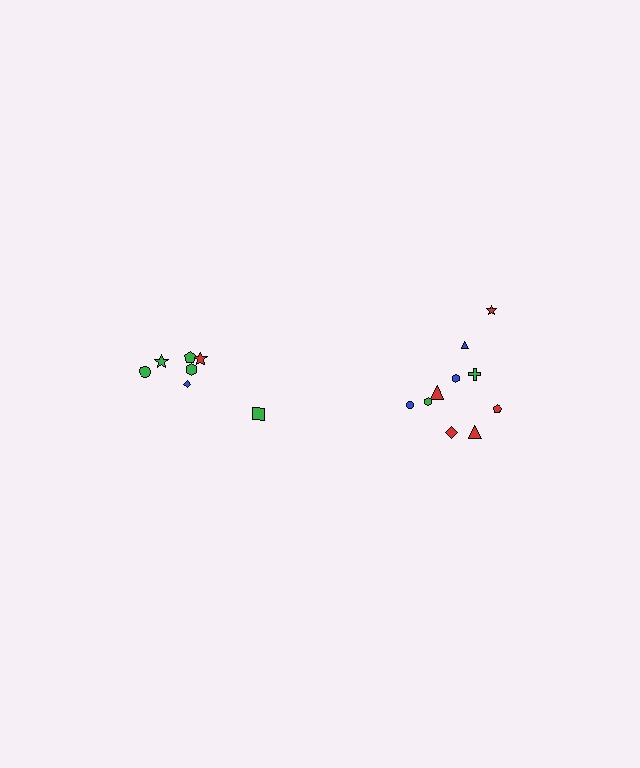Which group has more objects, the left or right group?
The right group.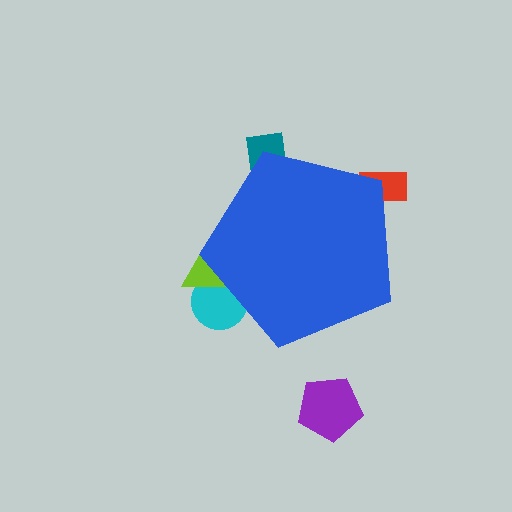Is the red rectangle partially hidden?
Yes, the red rectangle is partially hidden behind the blue pentagon.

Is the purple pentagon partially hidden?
No, the purple pentagon is fully visible.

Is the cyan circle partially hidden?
Yes, the cyan circle is partially hidden behind the blue pentagon.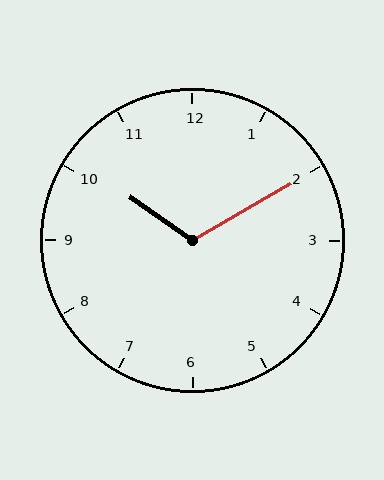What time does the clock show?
10:10.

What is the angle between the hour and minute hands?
Approximately 115 degrees.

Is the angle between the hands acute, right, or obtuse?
It is obtuse.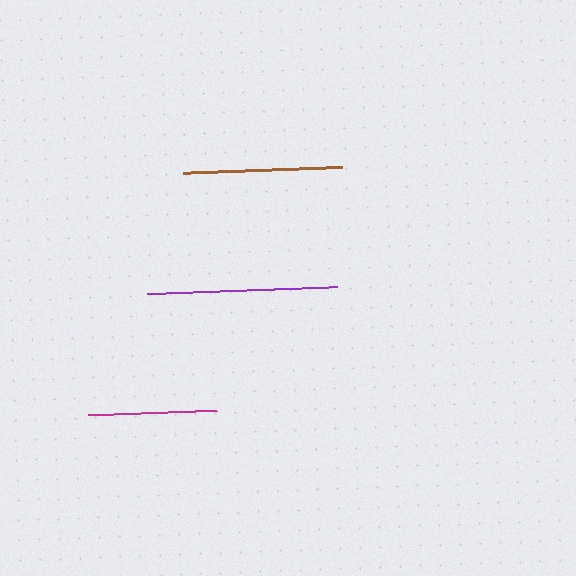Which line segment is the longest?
The purple line is the longest at approximately 190 pixels.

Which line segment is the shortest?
The magenta line is the shortest at approximately 129 pixels.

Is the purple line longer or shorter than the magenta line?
The purple line is longer than the magenta line.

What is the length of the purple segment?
The purple segment is approximately 190 pixels long.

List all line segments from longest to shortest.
From longest to shortest: purple, brown, magenta.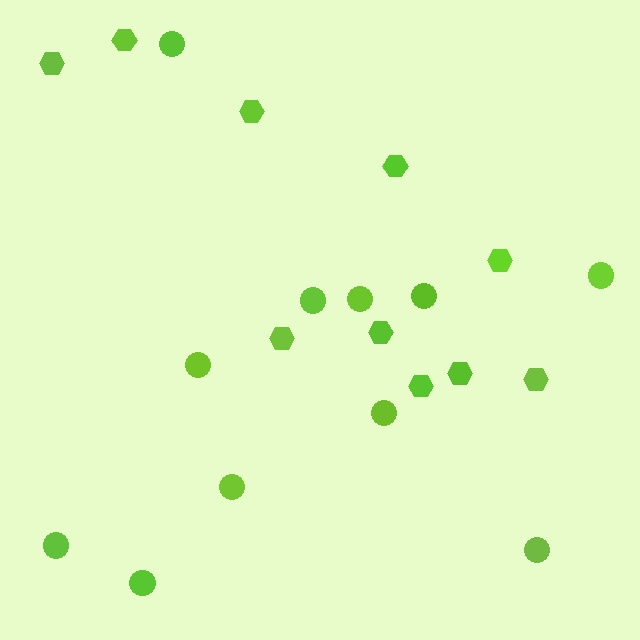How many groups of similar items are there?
There are 2 groups: one group of circles (11) and one group of hexagons (10).